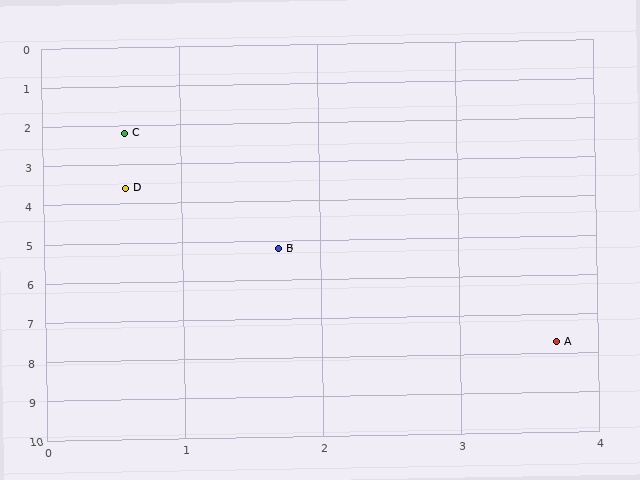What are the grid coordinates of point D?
Point D is at approximately (0.6, 3.6).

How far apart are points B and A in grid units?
Points B and A are about 3.2 grid units apart.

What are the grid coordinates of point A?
Point A is at approximately (3.7, 7.7).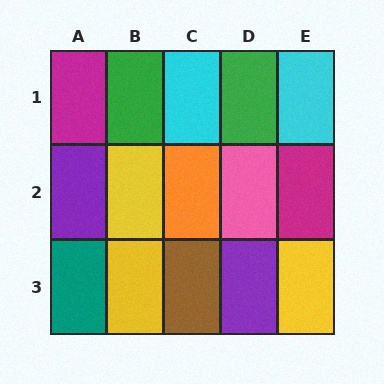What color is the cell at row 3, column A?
Teal.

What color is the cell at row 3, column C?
Brown.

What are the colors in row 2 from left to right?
Purple, yellow, orange, pink, magenta.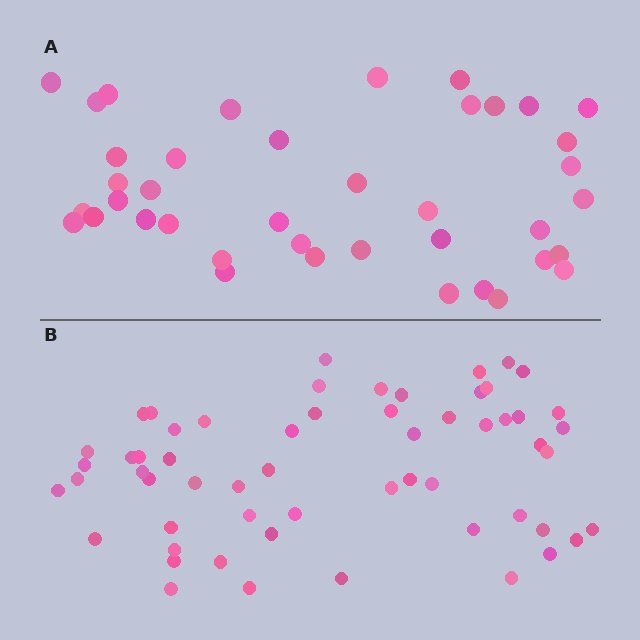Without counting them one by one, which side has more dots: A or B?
Region B (the bottom region) has more dots.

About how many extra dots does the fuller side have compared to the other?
Region B has approximately 20 more dots than region A.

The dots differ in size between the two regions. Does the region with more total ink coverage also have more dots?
No. Region A has more total ink coverage because its dots are larger, but region B actually contains more individual dots. Total area can be misleading — the number of items is what matters here.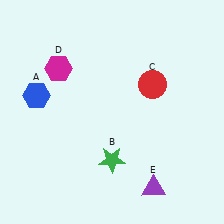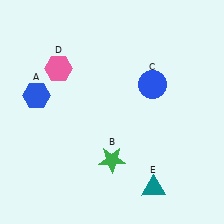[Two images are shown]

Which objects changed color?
C changed from red to blue. D changed from magenta to pink. E changed from purple to teal.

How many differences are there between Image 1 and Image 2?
There are 3 differences between the two images.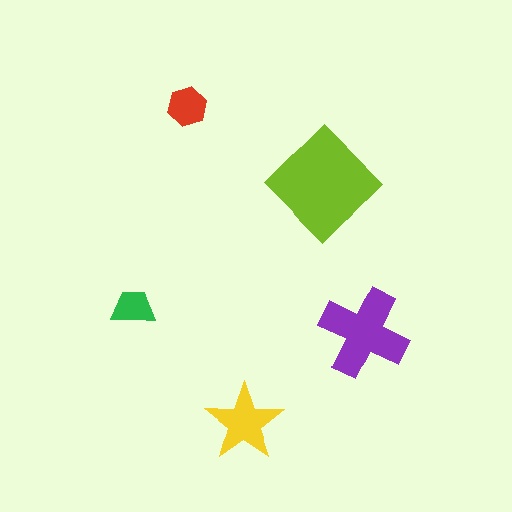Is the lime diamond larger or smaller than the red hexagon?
Larger.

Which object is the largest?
The lime diamond.